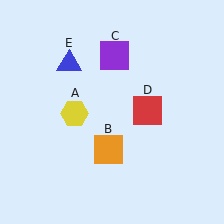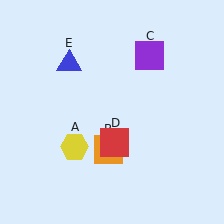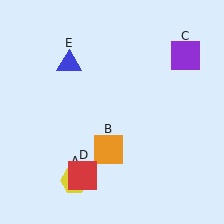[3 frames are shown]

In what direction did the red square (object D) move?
The red square (object D) moved down and to the left.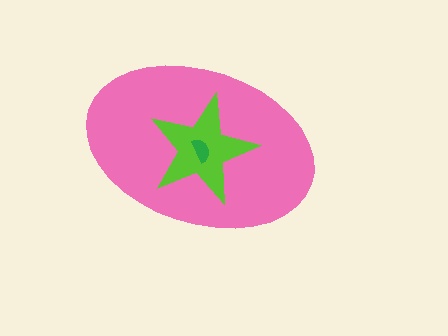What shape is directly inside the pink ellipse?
The lime star.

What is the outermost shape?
The pink ellipse.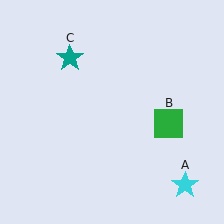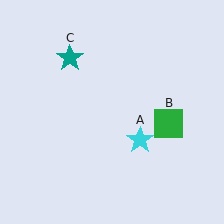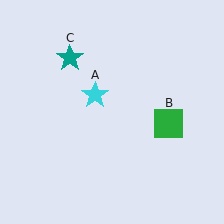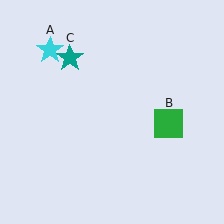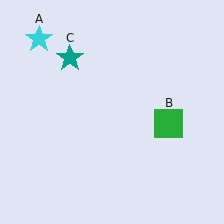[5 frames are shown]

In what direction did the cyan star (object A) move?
The cyan star (object A) moved up and to the left.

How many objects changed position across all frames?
1 object changed position: cyan star (object A).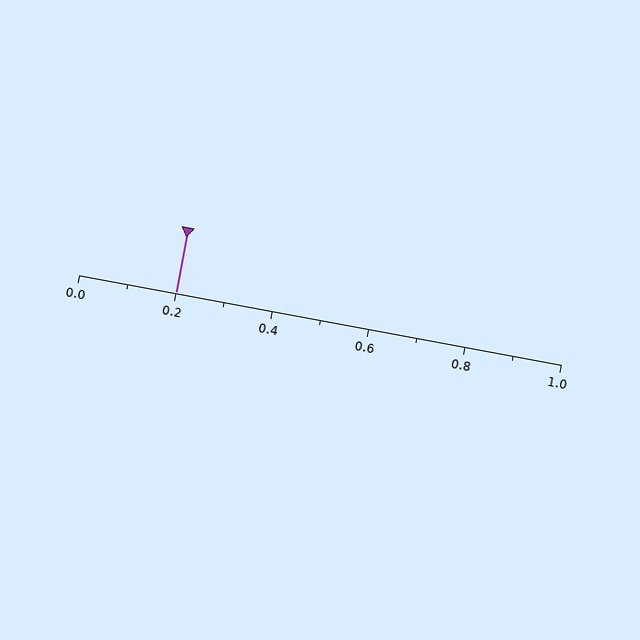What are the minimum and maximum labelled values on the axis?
The axis runs from 0.0 to 1.0.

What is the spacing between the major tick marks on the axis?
The major ticks are spaced 0.2 apart.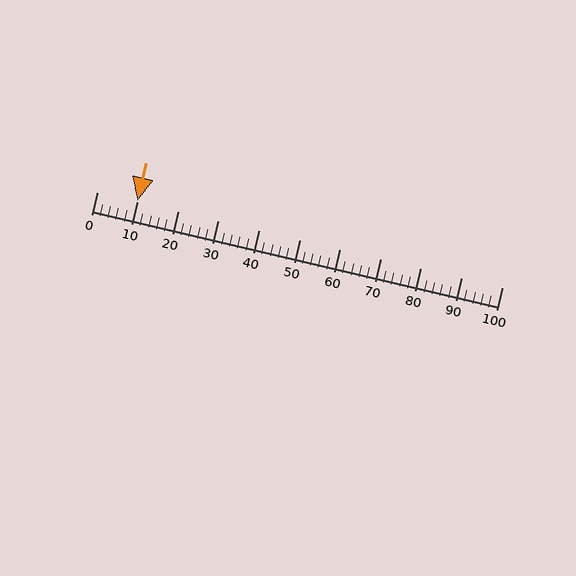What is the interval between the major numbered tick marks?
The major tick marks are spaced 10 units apart.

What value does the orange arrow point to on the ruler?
The orange arrow points to approximately 10.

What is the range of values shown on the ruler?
The ruler shows values from 0 to 100.